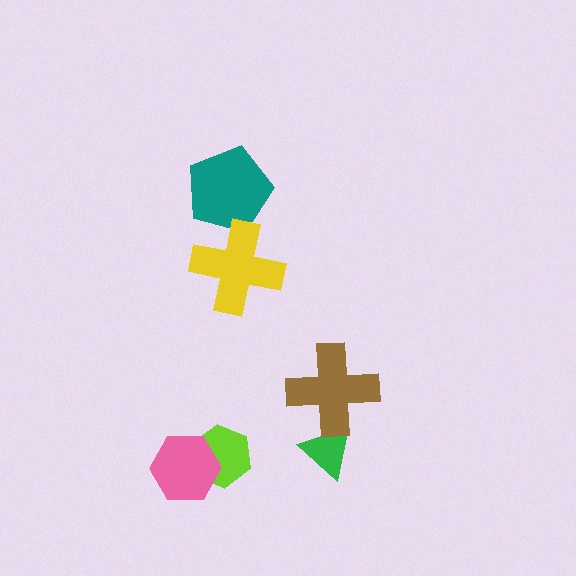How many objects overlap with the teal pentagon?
1 object overlaps with the teal pentagon.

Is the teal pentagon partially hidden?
Yes, it is partially covered by another shape.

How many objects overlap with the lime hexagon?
1 object overlaps with the lime hexagon.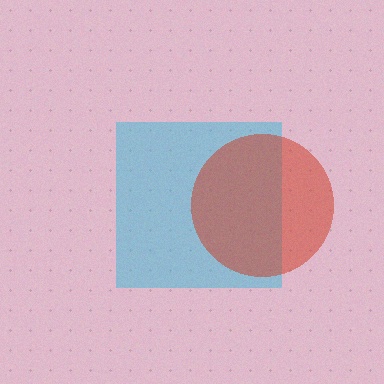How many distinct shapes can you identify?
There are 2 distinct shapes: a cyan square, a red circle.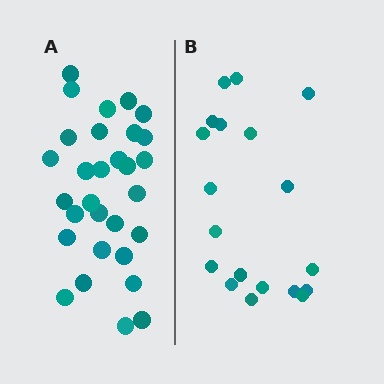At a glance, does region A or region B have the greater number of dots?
Region A (the left region) has more dots.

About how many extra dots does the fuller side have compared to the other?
Region A has roughly 12 or so more dots than region B.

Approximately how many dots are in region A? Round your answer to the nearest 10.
About 30 dots.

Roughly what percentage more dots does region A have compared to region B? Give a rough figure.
About 60% more.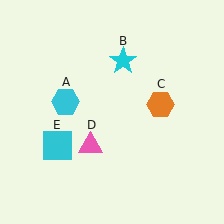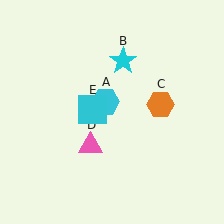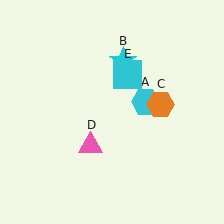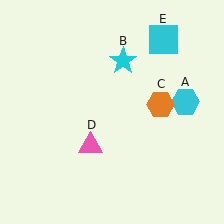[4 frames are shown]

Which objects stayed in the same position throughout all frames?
Cyan star (object B) and orange hexagon (object C) and pink triangle (object D) remained stationary.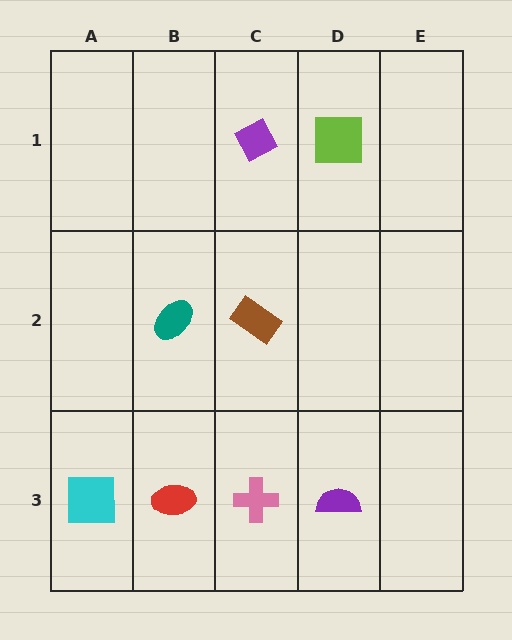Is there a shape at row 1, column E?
No, that cell is empty.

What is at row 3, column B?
A red ellipse.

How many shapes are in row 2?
2 shapes.